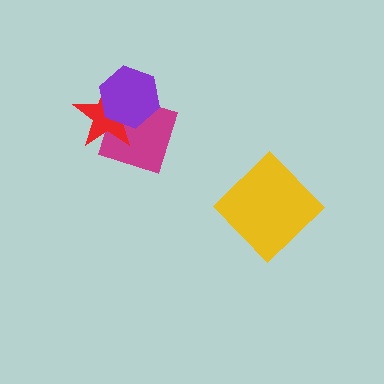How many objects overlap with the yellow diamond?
0 objects overlap with the yellow diamond.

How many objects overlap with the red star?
2 objects overlap with the red star.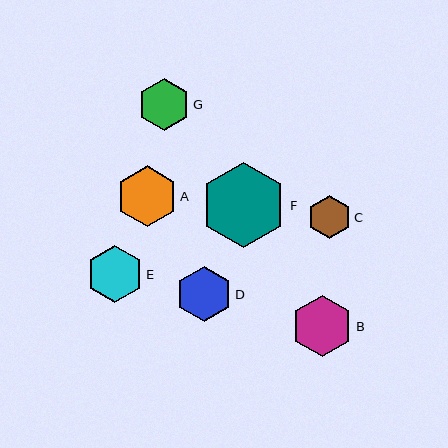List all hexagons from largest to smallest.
From largest to smallest: F, B, A, E, D, G, C.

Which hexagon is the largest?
Hexagon F is the largest with a size of approximately 86 pixels.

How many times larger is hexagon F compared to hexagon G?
Hexagon F is approximately 1.6 times the size of hexagon G.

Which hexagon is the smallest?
Hexagon C is the smallest with a size of approximately 44 pixels.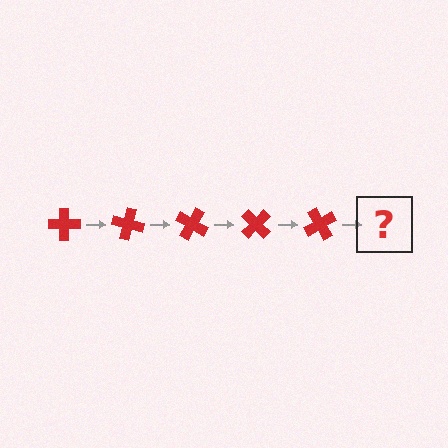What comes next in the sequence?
The next element should be a red cross rotated 75 degrees.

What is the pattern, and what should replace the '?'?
The pattern is that the cross rotates 15 degrees each step. The '?' should be a red cross rotated 75 degrees.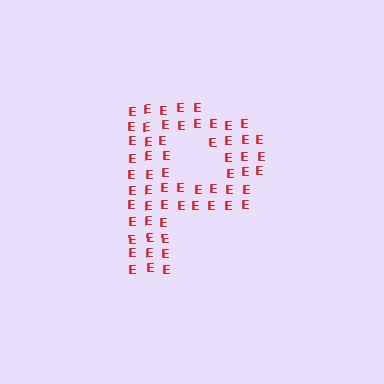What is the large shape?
The large shape is the letter P.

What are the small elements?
The small elements are letter E's.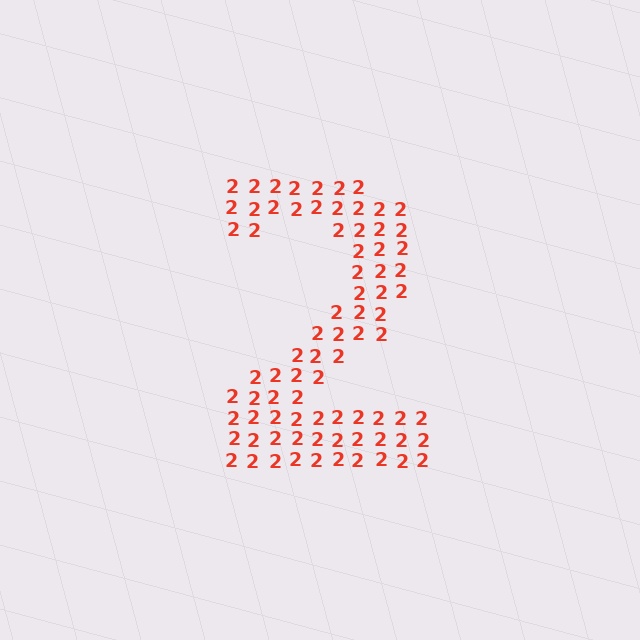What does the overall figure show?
The overall figure shows the digit 2.